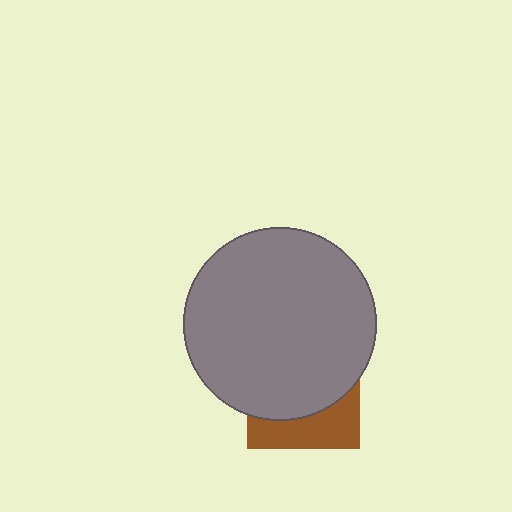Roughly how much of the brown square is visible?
A small part of it is visible (roughly 33%).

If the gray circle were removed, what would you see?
You would see the complete brown square.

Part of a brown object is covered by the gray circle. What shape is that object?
It is a square.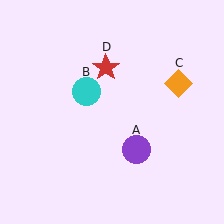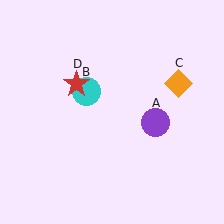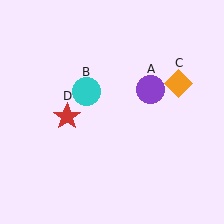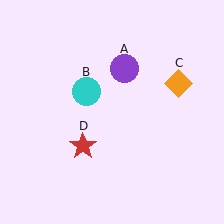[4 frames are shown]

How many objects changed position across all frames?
2 objects changed position: purple circle (object A), red star (object D).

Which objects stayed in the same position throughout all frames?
Cyan circle (object B) and orange diamond (object C) remained stationary.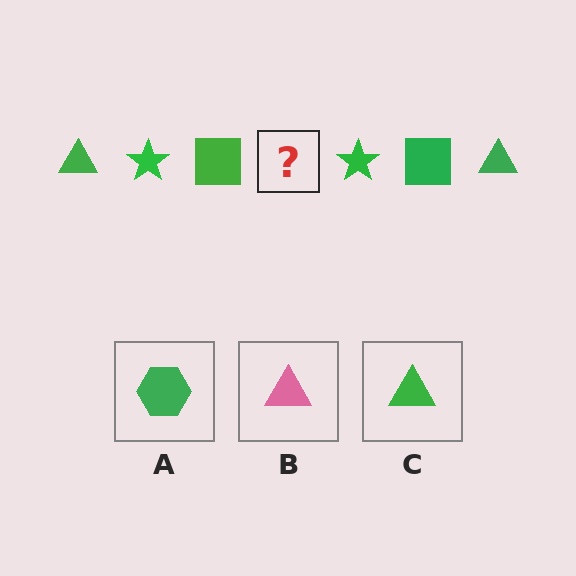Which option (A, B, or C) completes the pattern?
C.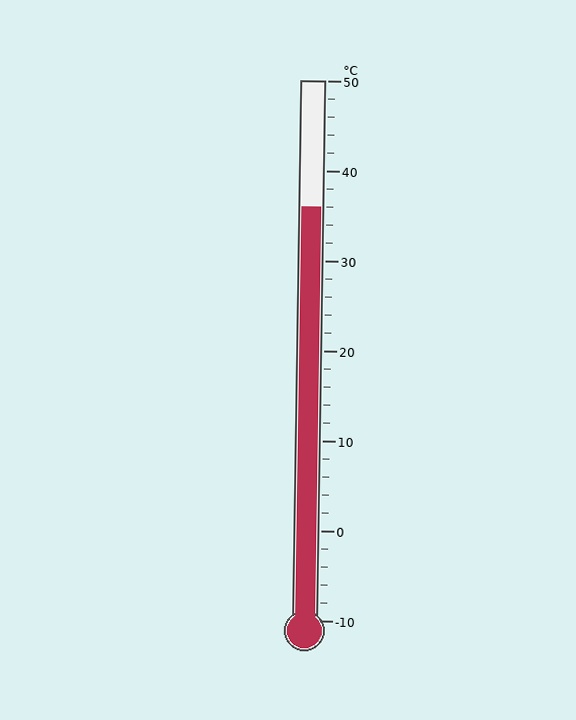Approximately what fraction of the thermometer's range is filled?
The thermometer is filled to approximately 75% of its range.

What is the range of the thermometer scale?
The thermometer scale ranges from -10°C to 50°C.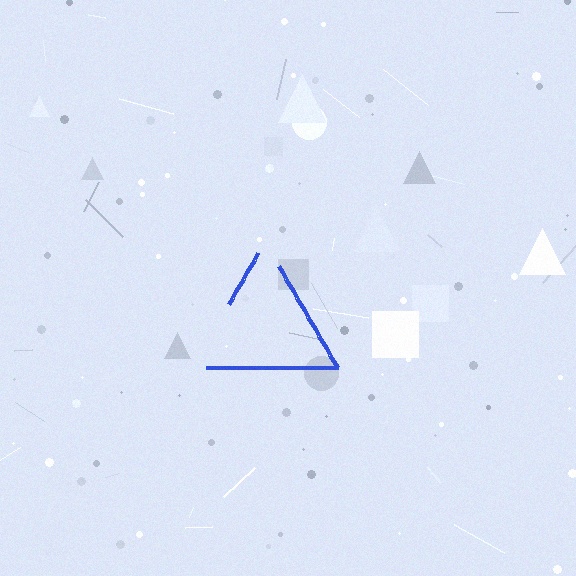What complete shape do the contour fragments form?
The contour fragments form a triangle.